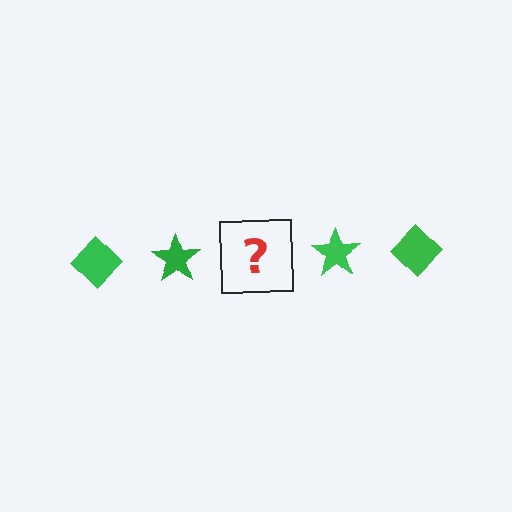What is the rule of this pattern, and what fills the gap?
The rule is that the pattern cycles through diamond, star shapes in green. The gap should be filled with a green diamond.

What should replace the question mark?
The question mark should be replaced with a green diamond.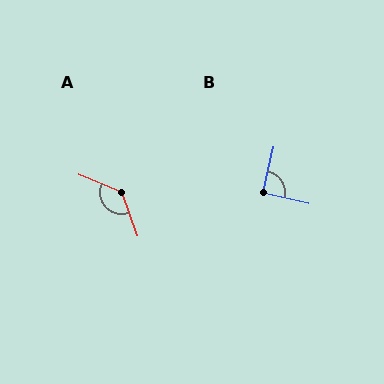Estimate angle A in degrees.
Approximately 133 degrees.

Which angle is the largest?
A, at approximately 133 degrees.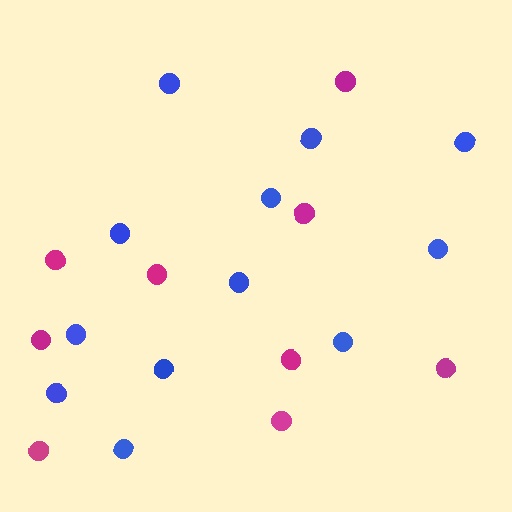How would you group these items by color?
There are 2 groups: one group of magenta circles (9) and one group of blue circles (12).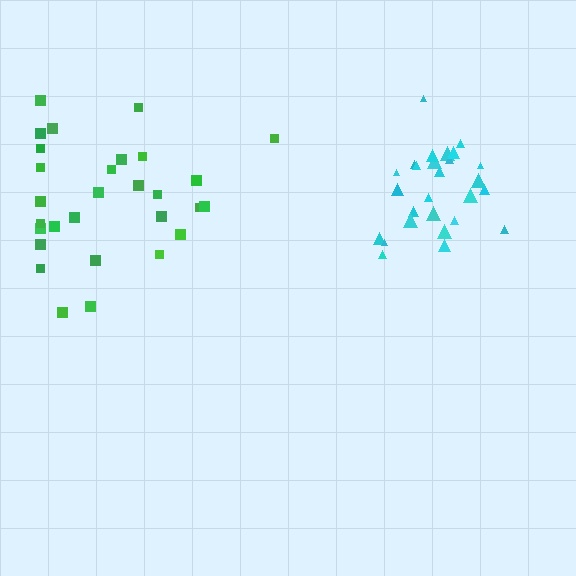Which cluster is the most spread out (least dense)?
Green.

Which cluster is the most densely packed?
Cyan.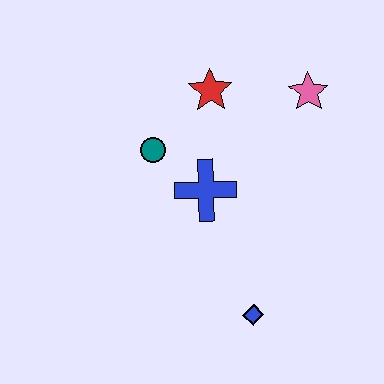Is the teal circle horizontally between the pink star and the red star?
No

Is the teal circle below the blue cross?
No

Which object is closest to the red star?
The teal circle is closest to the red star.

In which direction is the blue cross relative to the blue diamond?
The blue cross is above the blue diamond.